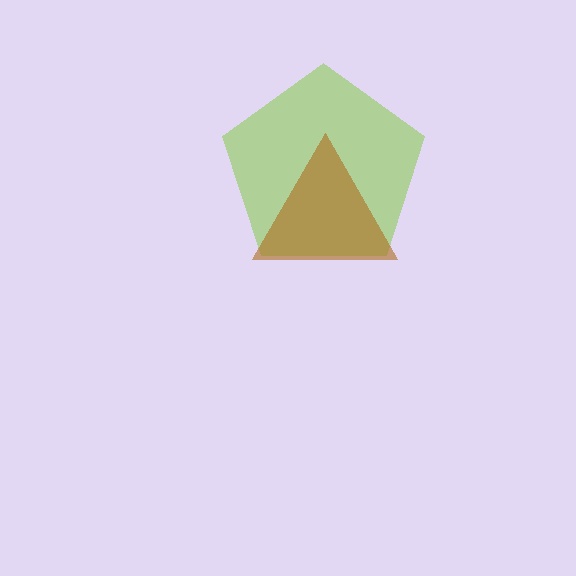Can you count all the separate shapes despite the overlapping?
Yes, there are 2 separate shapes.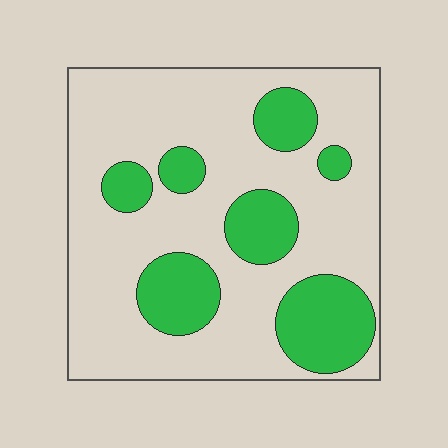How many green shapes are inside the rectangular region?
7.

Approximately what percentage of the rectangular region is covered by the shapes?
Approximately 25%.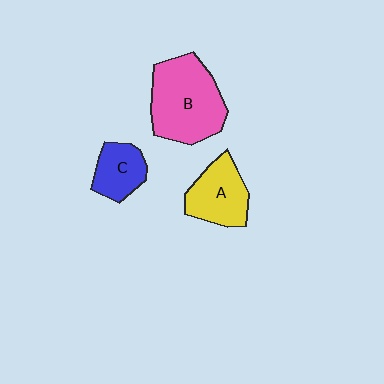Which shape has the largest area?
Shape B (pink).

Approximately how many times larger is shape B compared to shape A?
Approximately 1.6 times.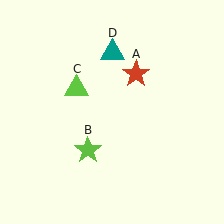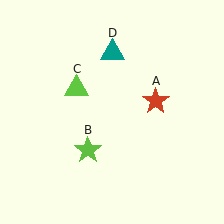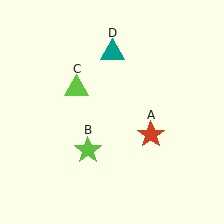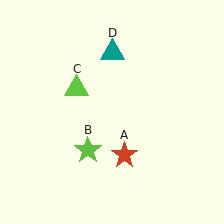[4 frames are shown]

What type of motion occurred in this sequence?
The red star (object A) rotated clockwise around the center of the scene.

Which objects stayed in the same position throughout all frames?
Lime star (object B) and lime triangle (object C) and teal triangle (object D) remained stationary.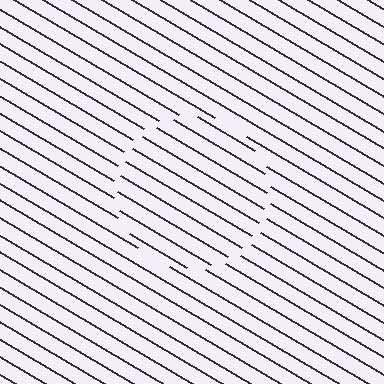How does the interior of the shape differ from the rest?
The interior of the shape contains the same grating, shifted by half a period — the contour is defined by the phase discontinuity where line-ends from the inner and outer gratings abut.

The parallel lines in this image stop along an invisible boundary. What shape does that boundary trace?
An illusory circle. The interior of the shape contains the same grating, shifted by half a period — the contour is defined by the phase discontinuity where line-ends from the inner and outer gratings abut.